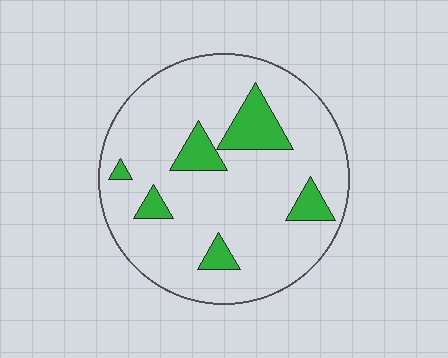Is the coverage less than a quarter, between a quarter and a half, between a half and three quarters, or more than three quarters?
Less than a quarter.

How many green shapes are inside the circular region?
6.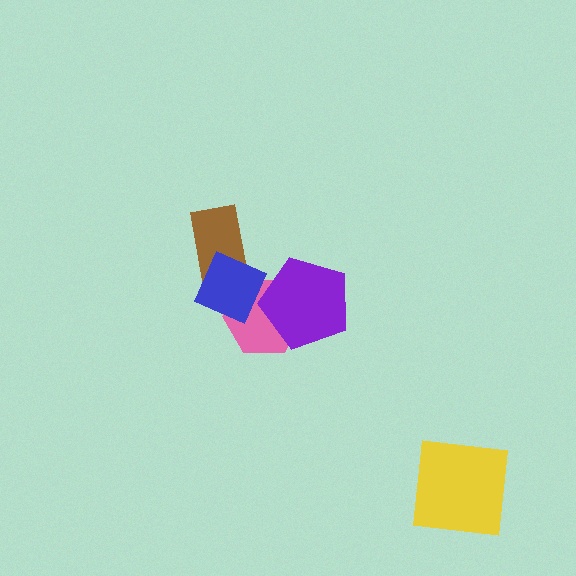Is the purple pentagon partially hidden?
Yes, it is partially covered by another shape.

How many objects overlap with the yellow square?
0 objects overlap with the yellow square.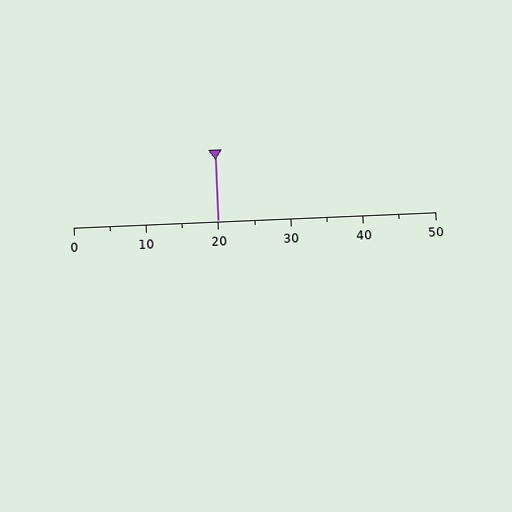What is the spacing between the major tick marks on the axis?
The major ticks are spaced 10 apart.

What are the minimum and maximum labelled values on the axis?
The axis runs from 0 to 50.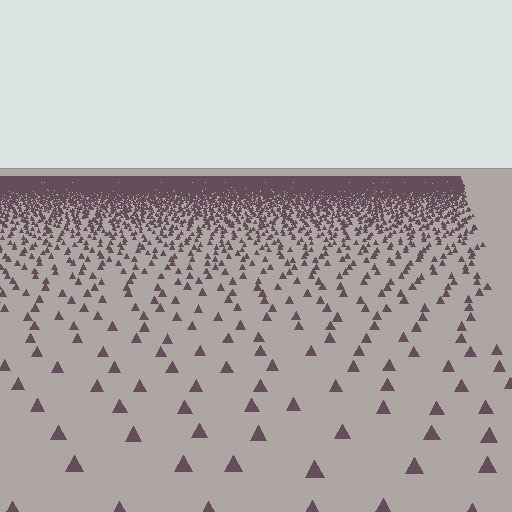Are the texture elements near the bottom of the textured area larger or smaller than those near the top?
Larger. Near the bottom, elements are closer to the viewer and appear at a bigger on-screen size.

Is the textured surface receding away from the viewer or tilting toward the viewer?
The surface is receding away from the viewer. Texture elements get smaller and denser toward the top.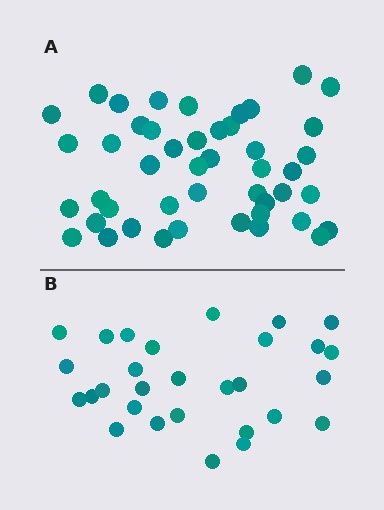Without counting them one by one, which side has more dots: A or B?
Region A (the top region) has more dots.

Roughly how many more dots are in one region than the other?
Region A has approximately 15 more dots than region B.